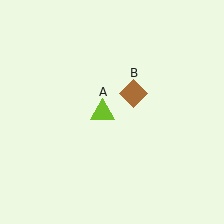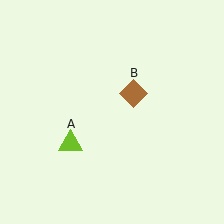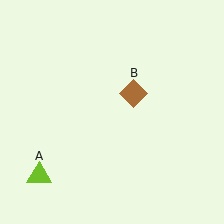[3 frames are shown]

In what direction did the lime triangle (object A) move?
The lime triangle (object A) moved down and to the left.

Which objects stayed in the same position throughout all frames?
Brown diamond (object B) remained stationary.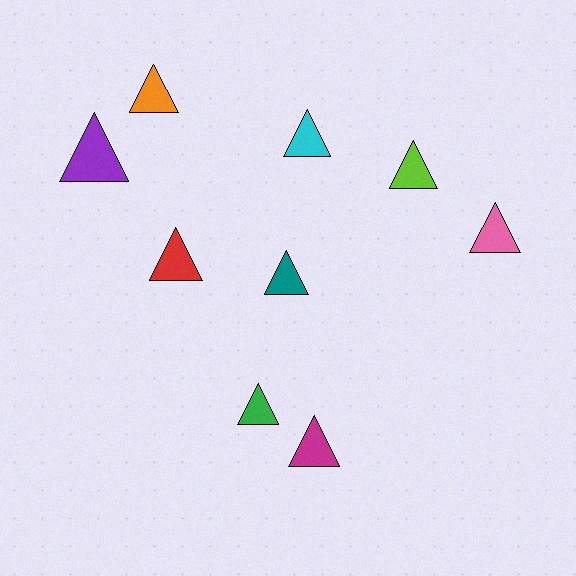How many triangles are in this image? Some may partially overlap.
There are 9 triangles.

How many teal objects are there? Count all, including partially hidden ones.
There is 1 teal object.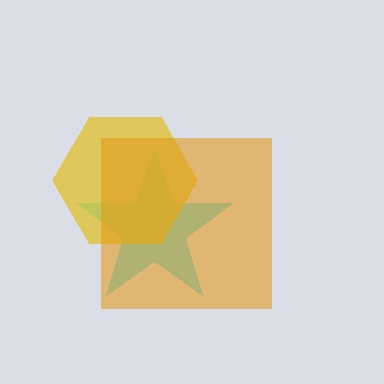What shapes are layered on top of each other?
The layered shapes are: a cyan star, a yellow hexagon, an orange square.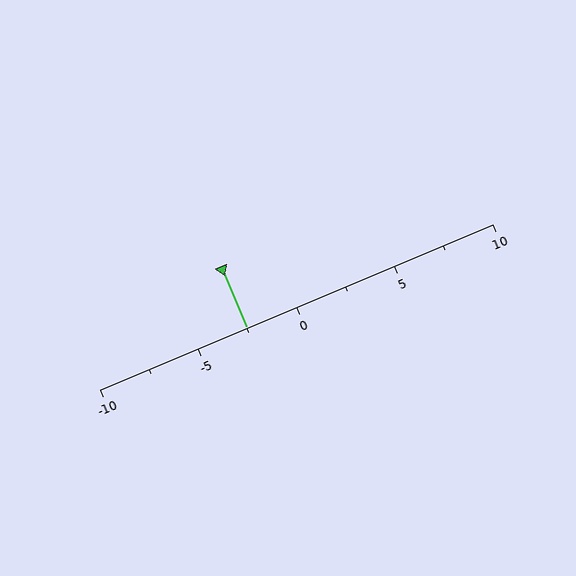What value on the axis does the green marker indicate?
The marker indicates approximately -2.5.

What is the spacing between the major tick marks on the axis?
The major ticks are spaced 5 apart.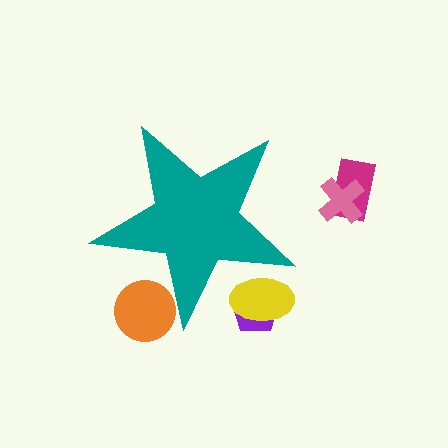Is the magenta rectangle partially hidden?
No, the magenta rectangle is fully visible.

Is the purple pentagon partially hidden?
Yes, the purple pentagon is partially hidden behind the teal star.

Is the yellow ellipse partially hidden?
Yes, the yellow ellipse is partially hidden behind the teal star.